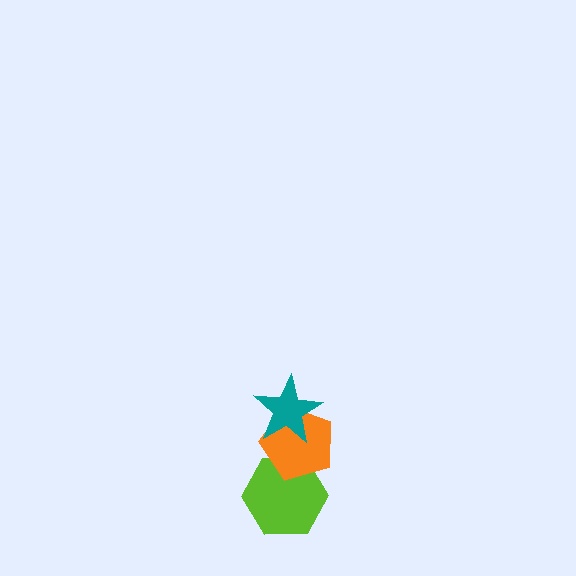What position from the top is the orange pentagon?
The orange pentagon is 2nd from the top.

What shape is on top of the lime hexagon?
The orange pentagon is on top of the lime hexagon.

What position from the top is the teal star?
The teal star is 1st from the top.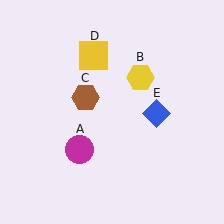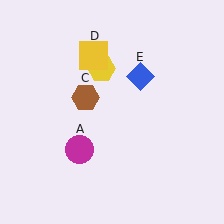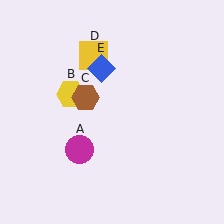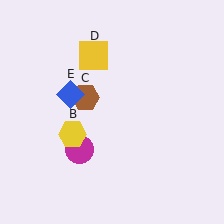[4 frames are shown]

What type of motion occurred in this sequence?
The yellow hexagon (object B), blue diamond (object E) rotated counterclockwise around the center of the scene.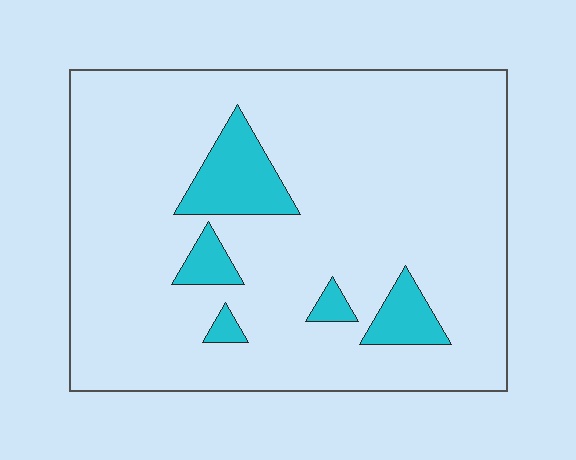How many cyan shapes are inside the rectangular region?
5.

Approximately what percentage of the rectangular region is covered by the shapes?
Approximately 10%.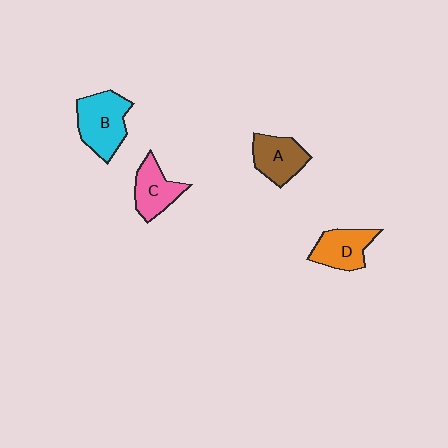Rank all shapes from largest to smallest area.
From largest to smallest: B (cyan), A (brown), D (orange), C (pink).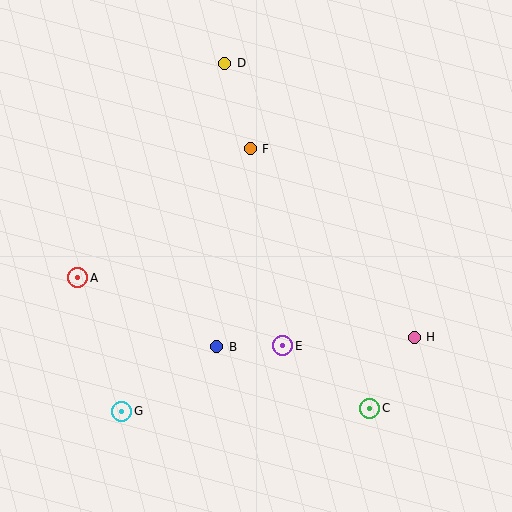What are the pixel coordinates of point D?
Point D is at (225, 64).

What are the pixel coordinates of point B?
Point B is at (217, 347).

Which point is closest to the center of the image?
Point E at (283, 346) is closest to the center.